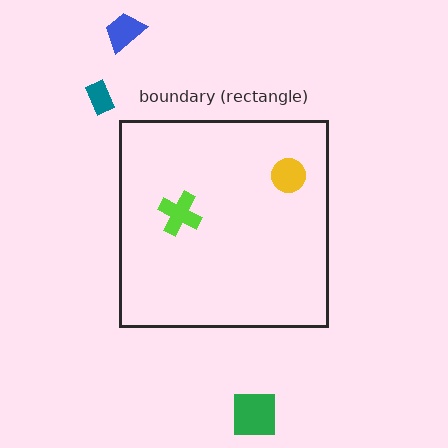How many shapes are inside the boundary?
2 inside, 3 outside.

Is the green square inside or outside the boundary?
Outside.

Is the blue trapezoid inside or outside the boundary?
Outside.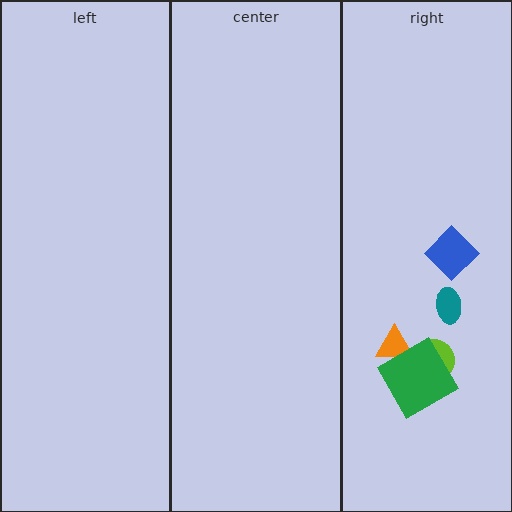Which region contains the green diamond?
The right region.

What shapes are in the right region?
The blue diamond, the teal ellipse, the lime circle, the orange triangle, the green diamond.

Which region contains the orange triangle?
The right region.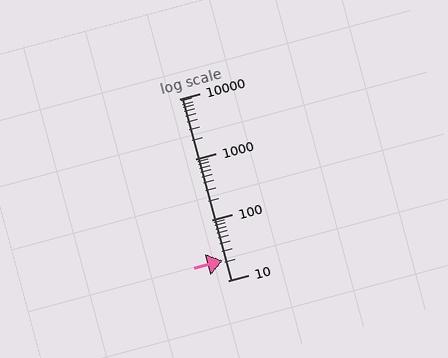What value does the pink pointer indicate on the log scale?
The pointer indicates approximately 21.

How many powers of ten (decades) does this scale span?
The scale spans 3 decades, from 10 to 10000.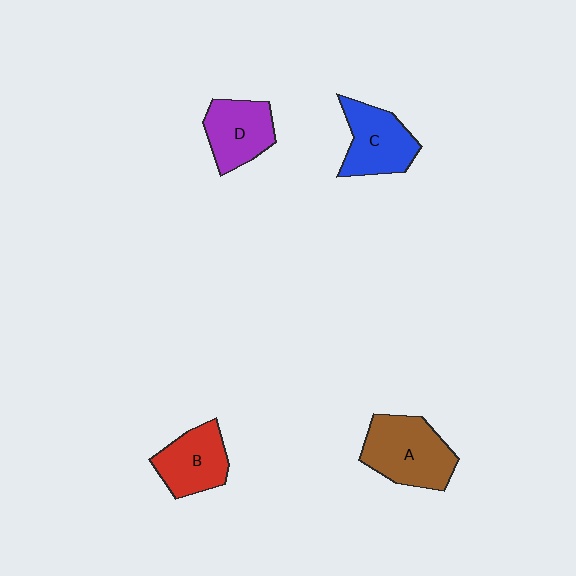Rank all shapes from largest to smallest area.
From largest to smallest: A (brown), C (blue), B (red), D (purple).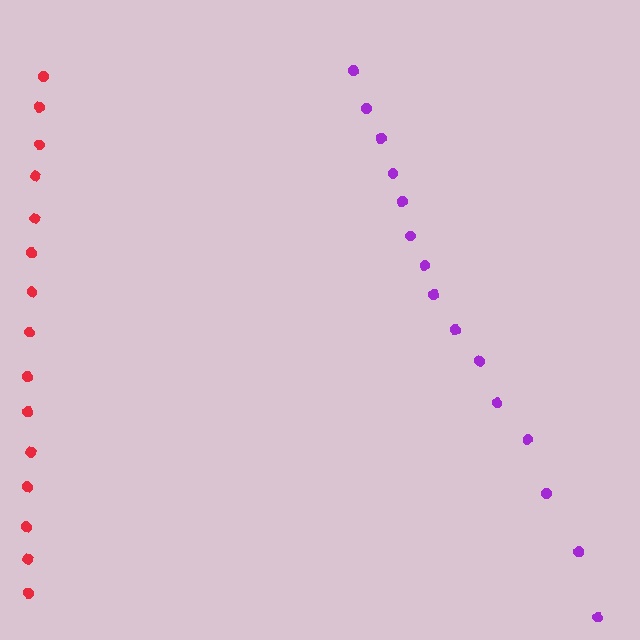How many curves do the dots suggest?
There are 2 distinct paths.